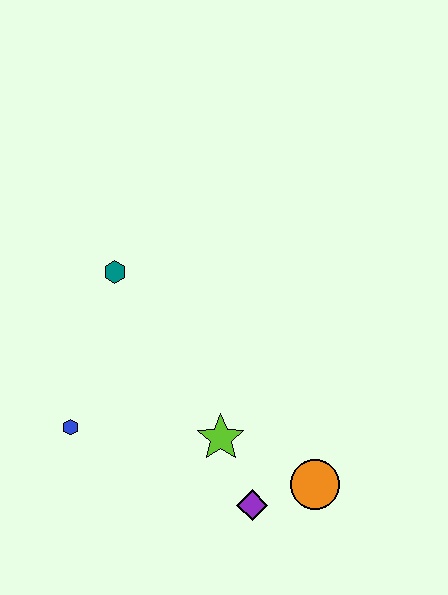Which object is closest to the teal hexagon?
The blue hexagon is closest to the teal hexagon.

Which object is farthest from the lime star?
The teal hexagon is farthest from the lime star.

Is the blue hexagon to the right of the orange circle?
No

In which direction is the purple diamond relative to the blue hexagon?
The purple diamond is to the right of the blue hexagon.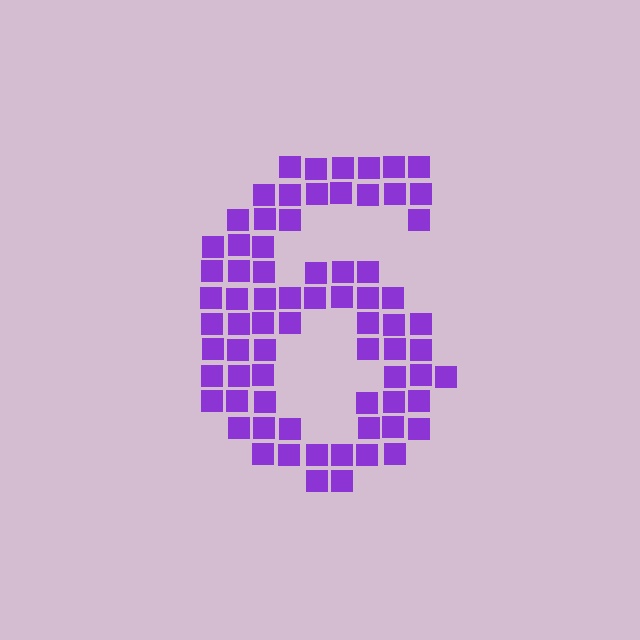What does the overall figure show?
The overall figure shows the digit 6.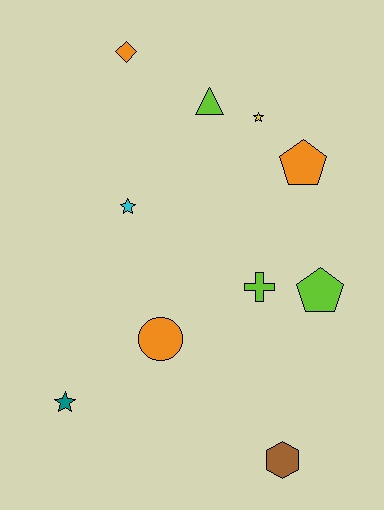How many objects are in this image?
There are 10 objects.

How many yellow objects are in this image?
There is 1 yellow object.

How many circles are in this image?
There is 1 circle.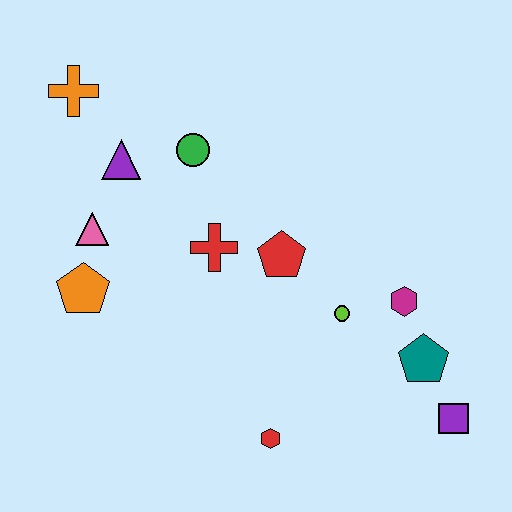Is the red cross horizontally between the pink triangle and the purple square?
Yes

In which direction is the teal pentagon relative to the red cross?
The teal pentagon is to the right of the red cross.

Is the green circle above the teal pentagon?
Yes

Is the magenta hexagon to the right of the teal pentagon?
No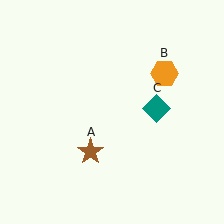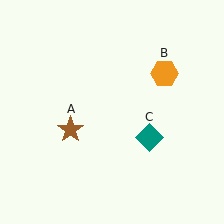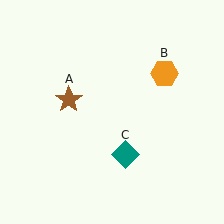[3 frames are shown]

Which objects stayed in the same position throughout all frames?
Orange hexagon (object B) remained stationary.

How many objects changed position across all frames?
2 objects changed position: brown star (object A), teal diamond (object C).